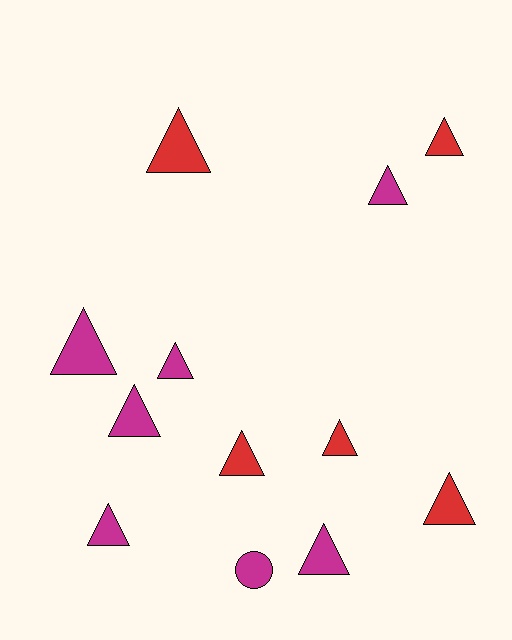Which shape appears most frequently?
Triangle, with 11 objects.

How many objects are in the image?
There are 12 objects.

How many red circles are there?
There are no red circles.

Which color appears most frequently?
Magenta, with 7 objects.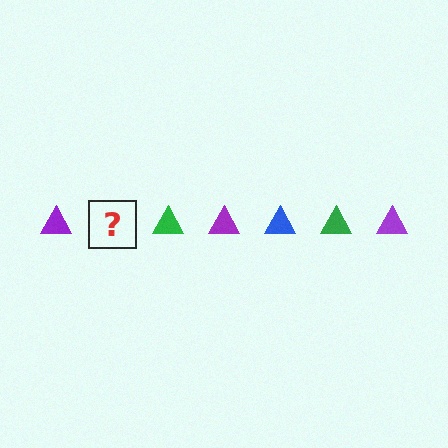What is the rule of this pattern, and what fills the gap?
The rule is that the pattern cycles through purple, blue, green triangles. The gap should be filled with a blue triangle.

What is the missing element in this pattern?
The missing element is a blue triangle.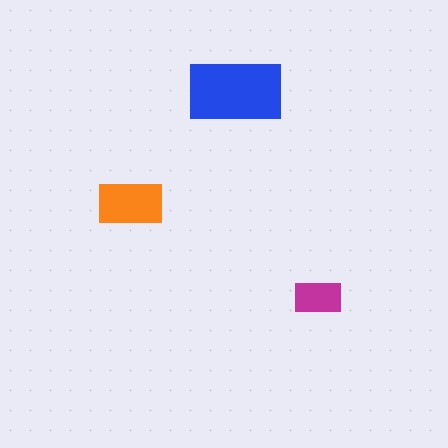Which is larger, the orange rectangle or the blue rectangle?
The blue one.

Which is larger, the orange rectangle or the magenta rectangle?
The orange one.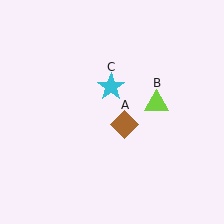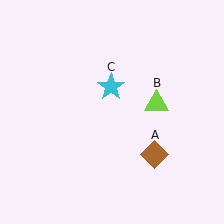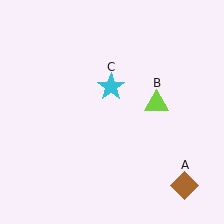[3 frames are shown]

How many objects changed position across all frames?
1 object changed position: brown diamond (object A).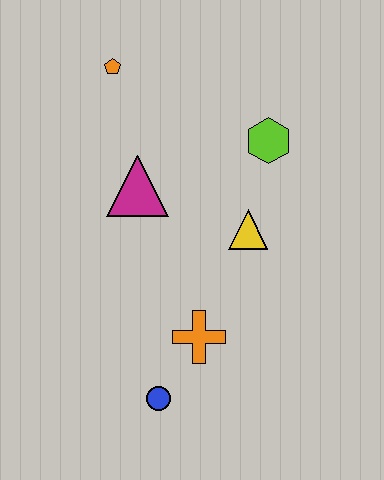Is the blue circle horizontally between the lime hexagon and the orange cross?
No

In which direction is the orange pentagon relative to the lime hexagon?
The orange pentagon is to the left of the lime hexagon.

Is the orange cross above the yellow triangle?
No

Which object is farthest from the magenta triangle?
The blue circle is farthest from the magenta triangle.